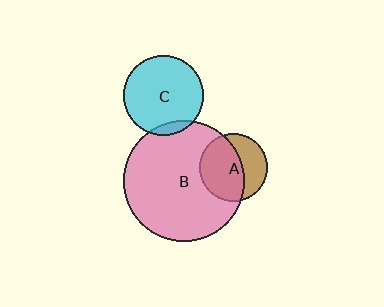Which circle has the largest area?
Circle B (pink).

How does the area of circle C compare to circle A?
Approximately 1.4 times.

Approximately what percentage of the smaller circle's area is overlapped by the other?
Approximately 60%.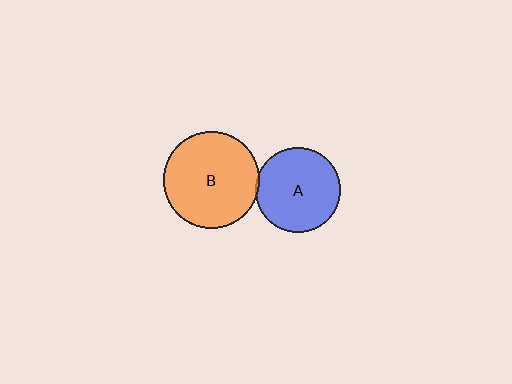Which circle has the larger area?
Circle B (orange).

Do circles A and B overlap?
Yes.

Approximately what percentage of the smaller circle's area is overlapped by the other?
Approximately 5%.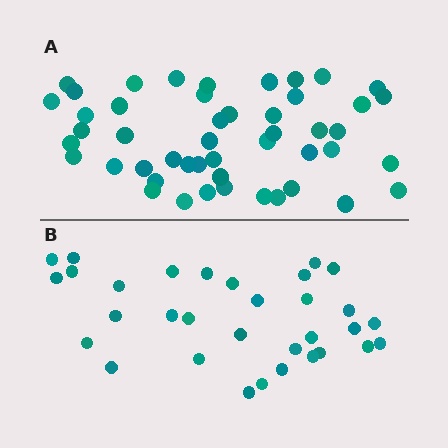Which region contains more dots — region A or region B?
Region A (the top region) has more dots.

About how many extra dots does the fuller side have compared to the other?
Region A has approximately 15 more dots than region B.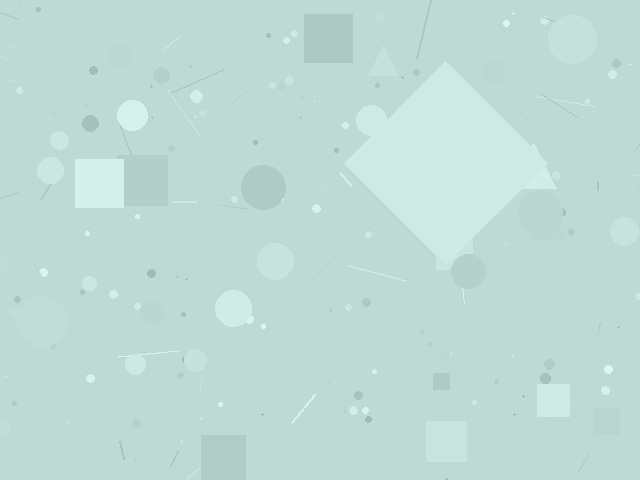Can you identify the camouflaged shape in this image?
The camouflaged shape is a diamond.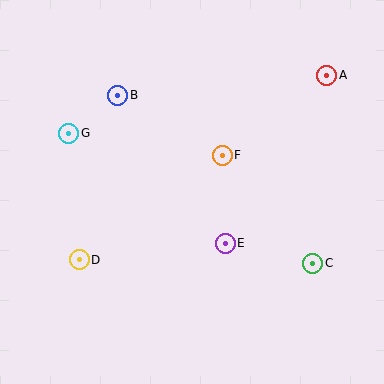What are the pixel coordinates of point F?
Point F is at (222, 155).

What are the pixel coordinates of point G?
Point G is at (69, 133).